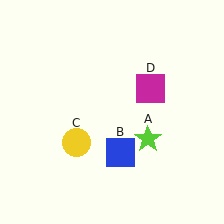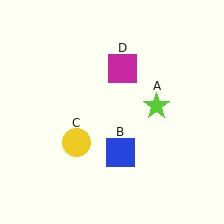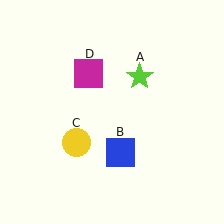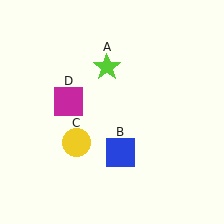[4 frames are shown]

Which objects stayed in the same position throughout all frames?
Blue square (object B) and yellow circle (object C) remained stationary.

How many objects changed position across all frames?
2 objects changed position: lime star (object A), magenta square (object D).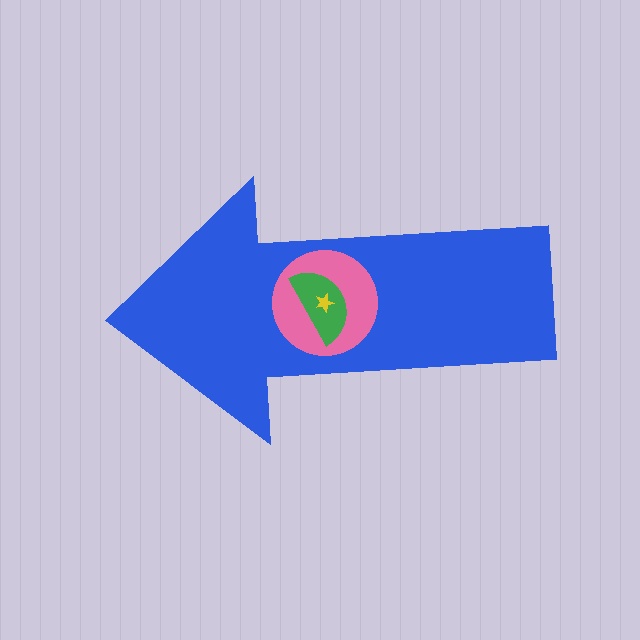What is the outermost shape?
The blue arrow.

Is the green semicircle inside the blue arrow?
Yes.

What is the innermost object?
The yellow star.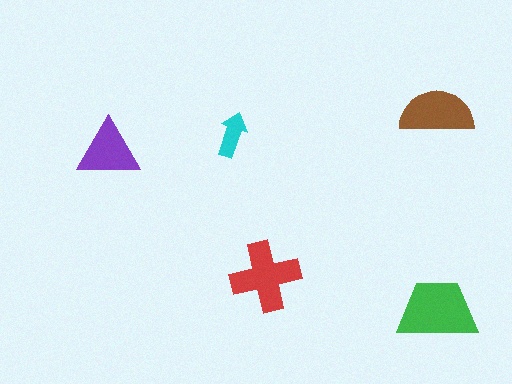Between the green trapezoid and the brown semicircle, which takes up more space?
The green trapezoid.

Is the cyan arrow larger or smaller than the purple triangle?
Smaller.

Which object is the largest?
The green trapezoid.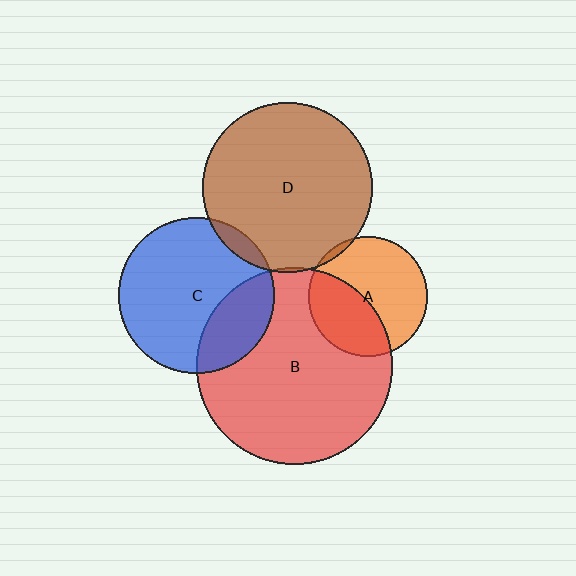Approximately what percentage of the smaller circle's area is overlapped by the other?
Approximately 25%.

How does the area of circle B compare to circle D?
Approximately 1.3 times.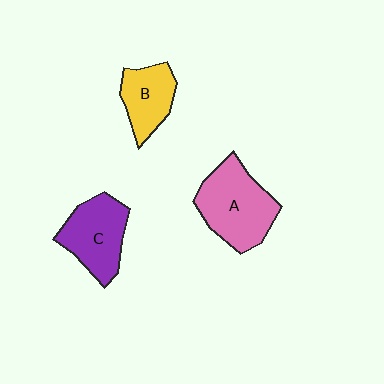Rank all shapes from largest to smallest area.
From largest to smallest: A (pink), C (purple), B (yellow).